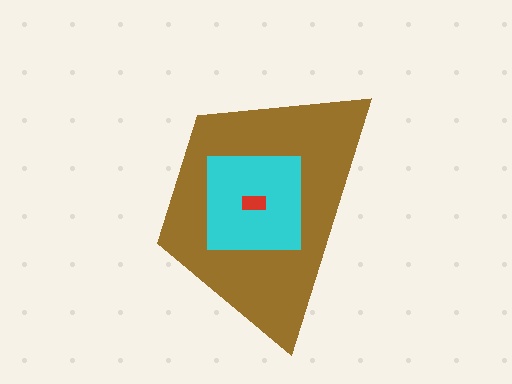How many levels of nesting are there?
3.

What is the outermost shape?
The brown trapezoid.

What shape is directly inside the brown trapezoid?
The cyan square.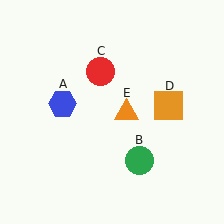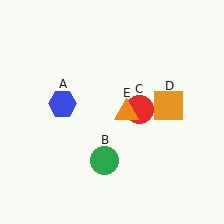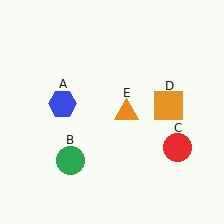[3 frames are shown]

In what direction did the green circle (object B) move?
The green circle (object B) moved left.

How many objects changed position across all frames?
2 objects changed position: green circle (object B), red circle (object C).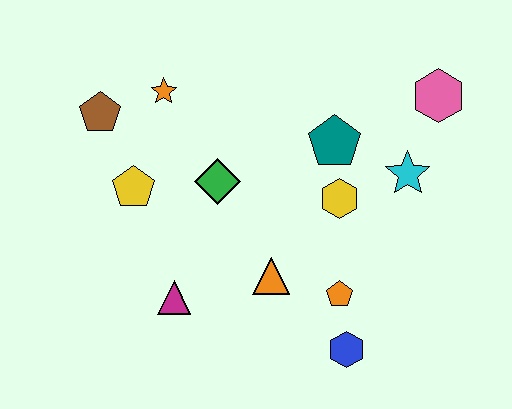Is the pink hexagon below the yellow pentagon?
No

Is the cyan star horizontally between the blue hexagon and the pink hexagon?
Yes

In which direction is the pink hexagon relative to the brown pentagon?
The pink hexagon is to the right of the brown pentagon.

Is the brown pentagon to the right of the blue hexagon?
No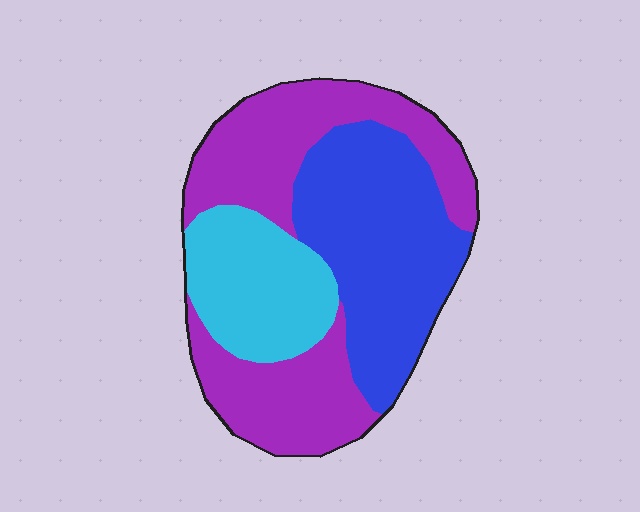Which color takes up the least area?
Cyan, at roughly 20%.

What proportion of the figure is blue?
Blue covers roughly 35% of the figure.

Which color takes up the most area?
Purple, at roughly 45%.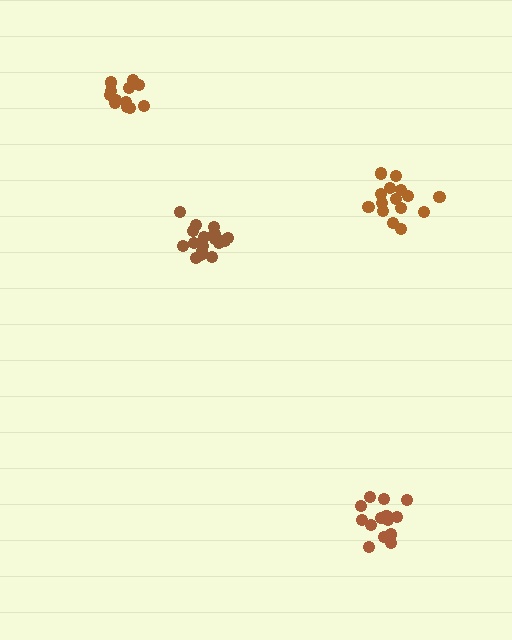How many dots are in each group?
Group 1: 14 dots, Group 2: 12 dots, Group 3: 18 dots, Group 4: 15 dots (59 total).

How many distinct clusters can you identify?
There are 4 distinct clusters.